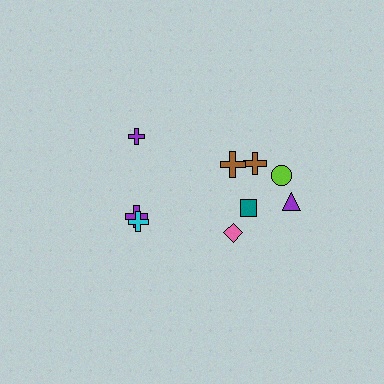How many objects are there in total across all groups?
There are 9 objects.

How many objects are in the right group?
There are 6 objects.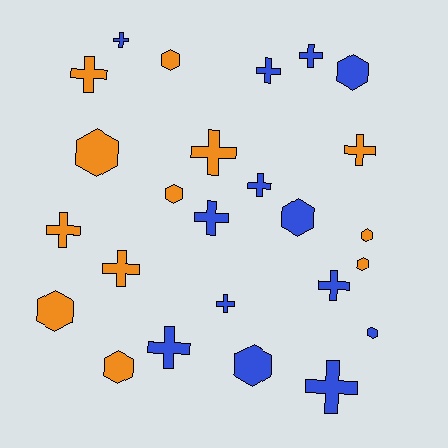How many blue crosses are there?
There are 9 blue crosses.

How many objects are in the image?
There are 25 objects.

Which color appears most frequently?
Blue, with 13 objects.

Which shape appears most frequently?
Cross, with 14 objects.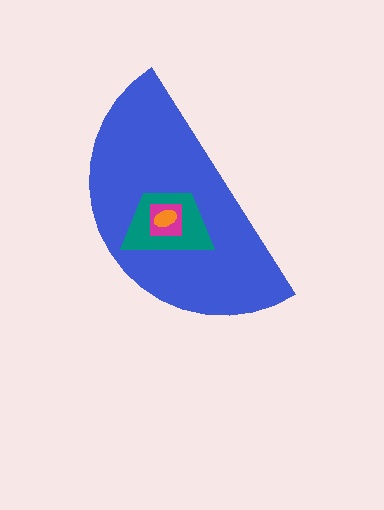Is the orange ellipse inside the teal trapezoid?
Yes.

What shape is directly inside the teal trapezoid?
The magenta square.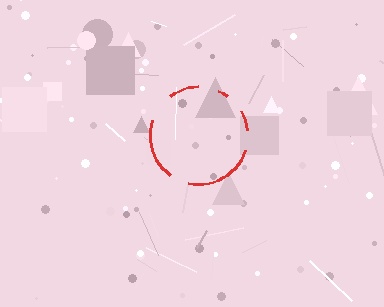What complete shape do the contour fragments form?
The contour fragments form a circle.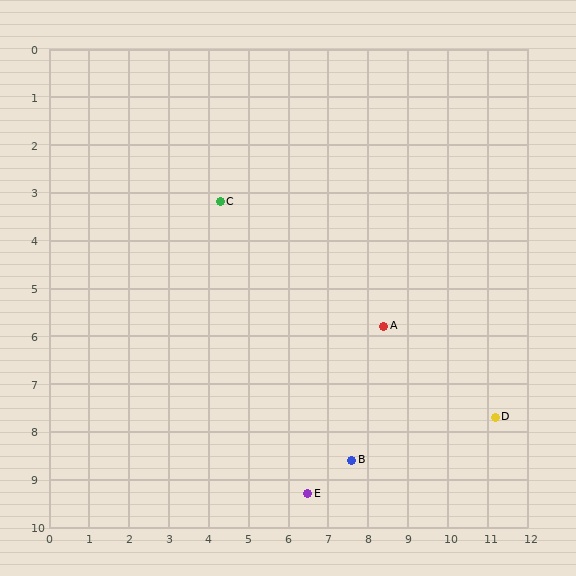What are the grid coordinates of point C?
Point C is at approximately (4.3, 3.2).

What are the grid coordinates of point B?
Point B is at approximately (7.6, 8.6).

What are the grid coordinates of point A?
Point A is at approximately (8.4, 5.8).